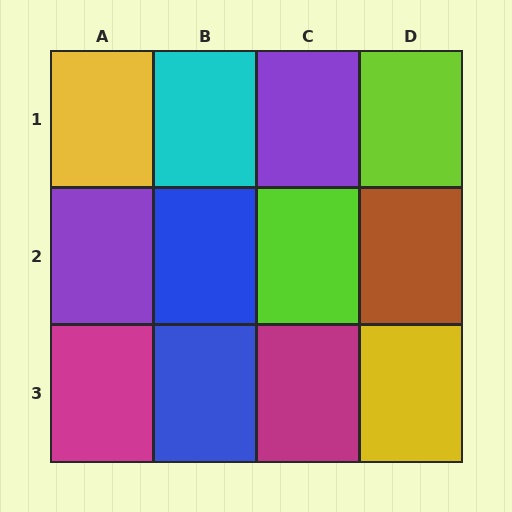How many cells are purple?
2 cells are purple.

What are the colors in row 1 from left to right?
Yellow, cyan, purple, lime.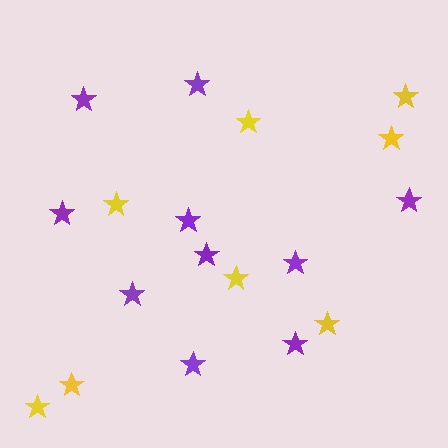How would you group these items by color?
There are 2 groups: one group of purple stars (10) and one group of yellow stars (8).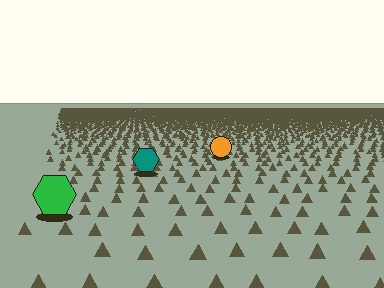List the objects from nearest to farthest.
From nearest to farthest: the green hexagon, the teal hexagon, the orange circle.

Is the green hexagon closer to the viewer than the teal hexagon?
Yes. The green hexagon is closer — you can tell from the texture gradient: the ground texture is coarser near it.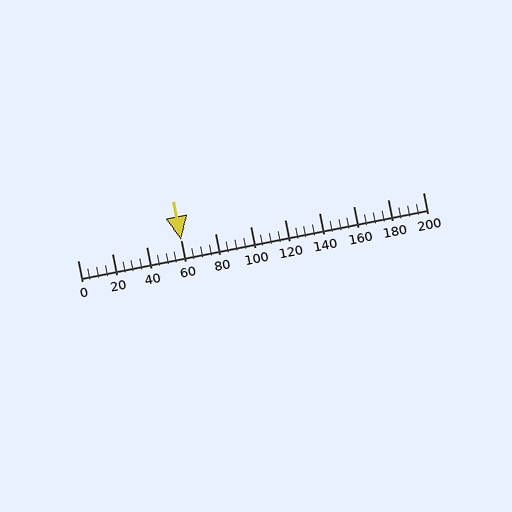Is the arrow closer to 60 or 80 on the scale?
The arrow is closer to 60.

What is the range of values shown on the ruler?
The ruler shows values from 0 to 200.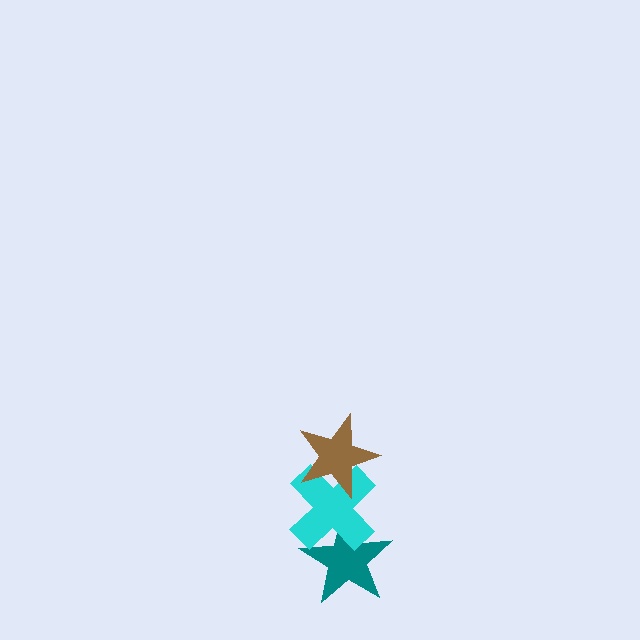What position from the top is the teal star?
The teal star is 3rd from the top.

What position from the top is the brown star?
The brown star is 1st from the top.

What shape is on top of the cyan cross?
The brown star is on top of the cyan cross.